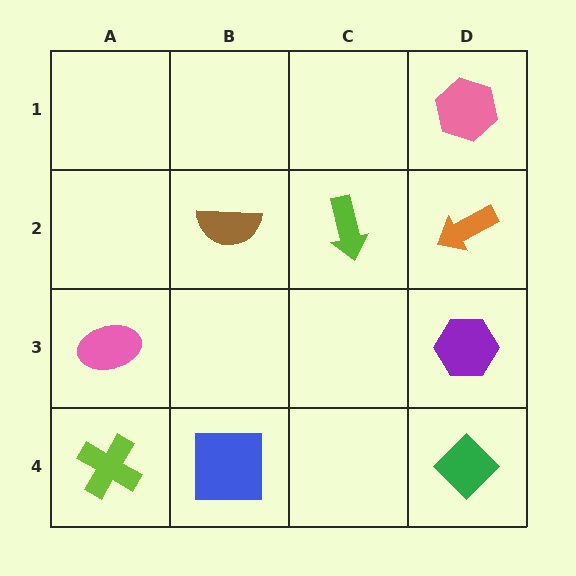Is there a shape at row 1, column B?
No, that cell is empty.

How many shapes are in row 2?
3 shapes.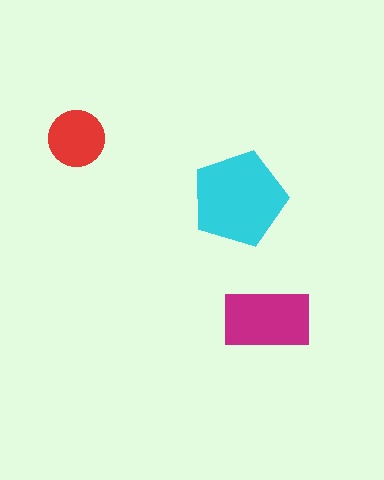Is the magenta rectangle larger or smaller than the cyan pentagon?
Smaller.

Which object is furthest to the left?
The red circle is leftmost.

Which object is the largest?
The cyan pentagon.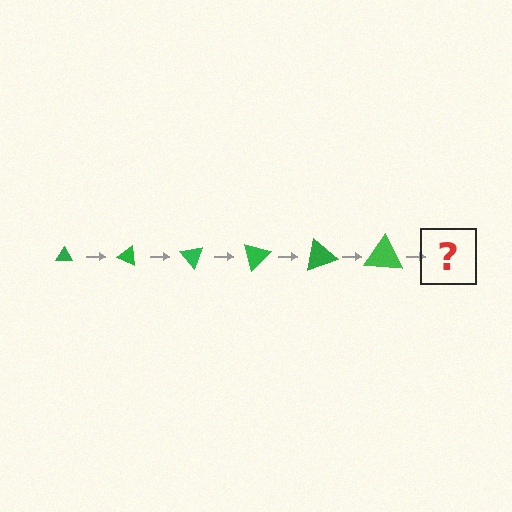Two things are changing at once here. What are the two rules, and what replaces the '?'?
The two rules are that the triangle grows larger each step and it rotates 25 degrees each step. The '?' should be a triangle, larger than the previous one and rotated 150 degrees from the start.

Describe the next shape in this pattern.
It should be a triangle, larger than the previous one and rotated 150 degrees from the start.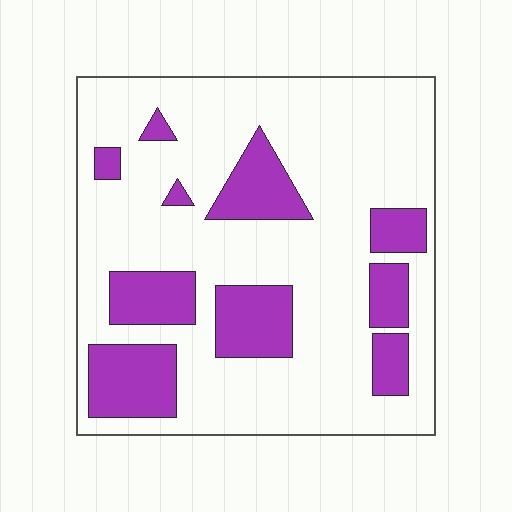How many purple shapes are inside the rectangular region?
10.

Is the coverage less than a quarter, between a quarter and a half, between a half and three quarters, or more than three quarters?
Less than a quarter.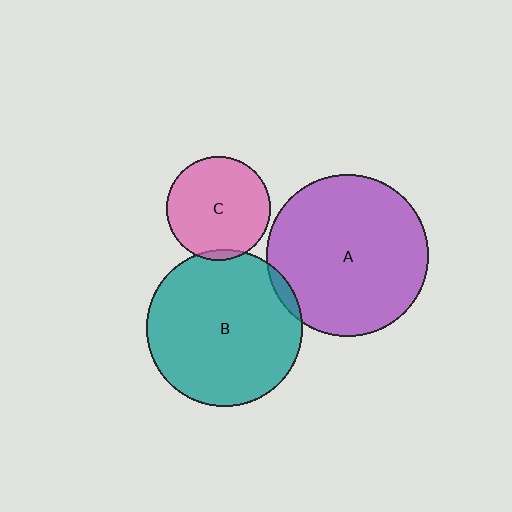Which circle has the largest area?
Circle A (purple).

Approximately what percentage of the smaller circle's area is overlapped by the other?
Approximately 5%.